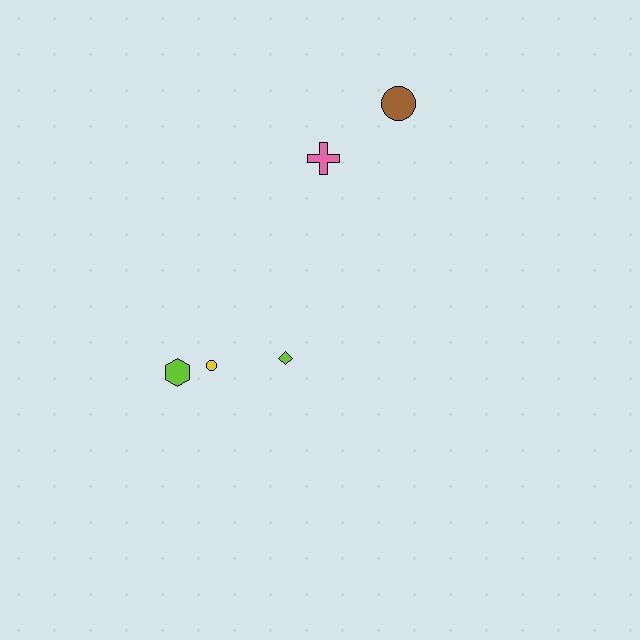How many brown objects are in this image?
There is 1 brown object.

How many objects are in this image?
There are 5 objects.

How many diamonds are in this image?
There is 1 diamond.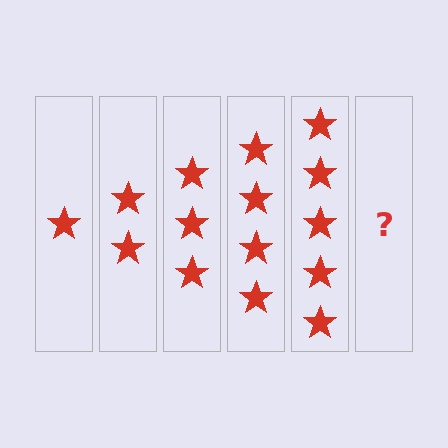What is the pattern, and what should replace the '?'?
The pattern is that each step adds one more star. The '?' should be 6 stars.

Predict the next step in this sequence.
The next step is 6 stars.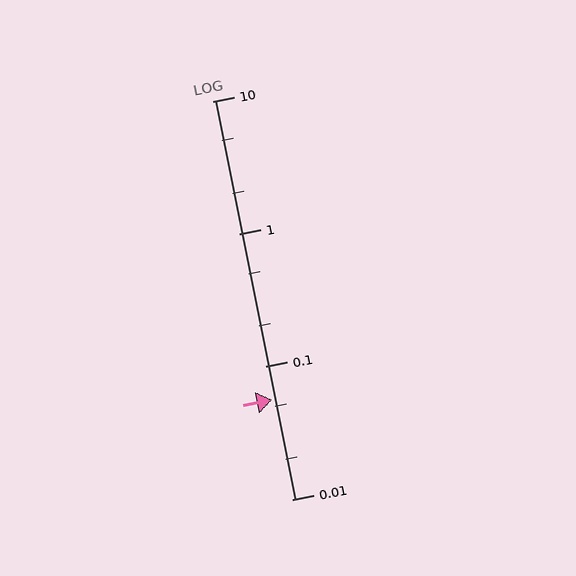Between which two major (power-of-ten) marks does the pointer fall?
The pointer is between 0.01 and 0.1.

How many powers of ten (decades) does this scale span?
The scale spans 3 decades, from 0.01 to 10.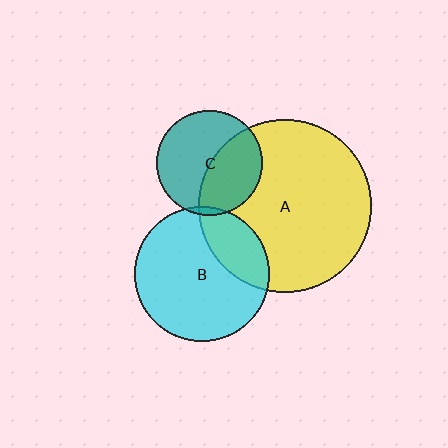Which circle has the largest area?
Circle A (yellow).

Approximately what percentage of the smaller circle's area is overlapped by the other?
Approximately 5%.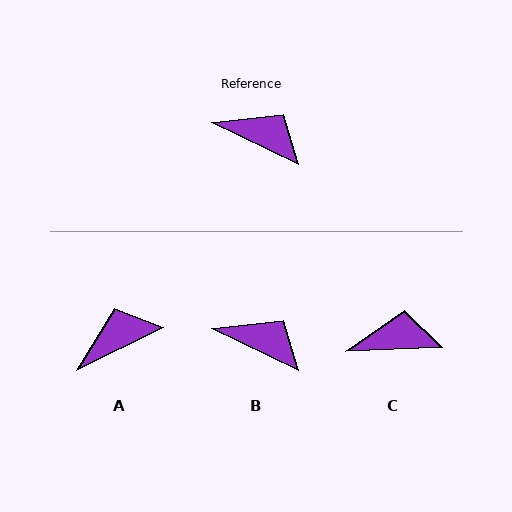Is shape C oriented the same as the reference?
No, it is off by about 29 degrees.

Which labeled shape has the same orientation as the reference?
B.